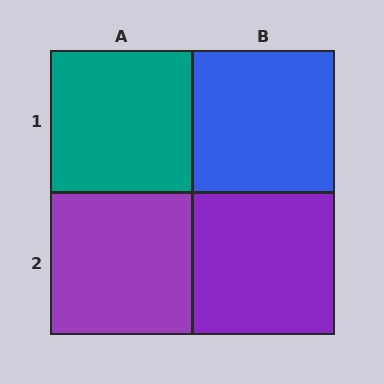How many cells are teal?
1 cell is teal.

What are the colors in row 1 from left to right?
Teal, blue.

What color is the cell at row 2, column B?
Purple.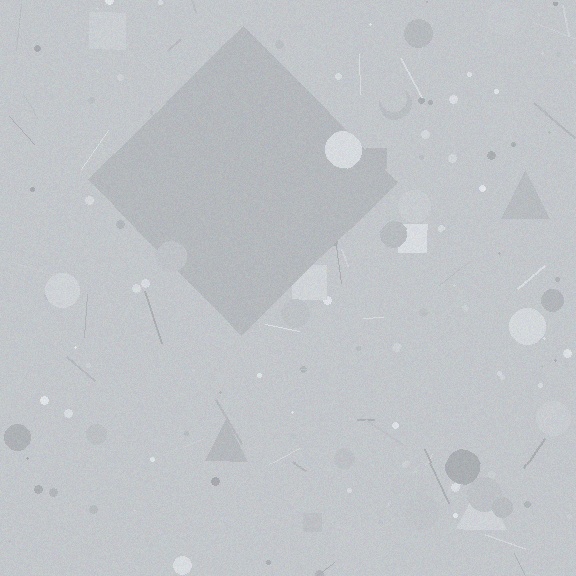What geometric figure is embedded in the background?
A diamond is embedded in the background.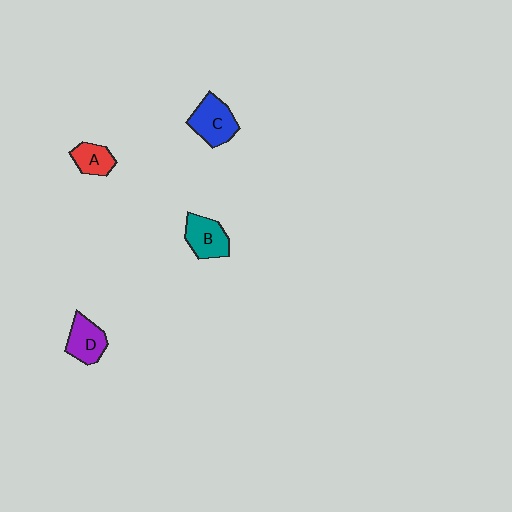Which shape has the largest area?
Shape C (blue).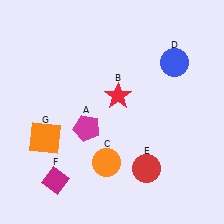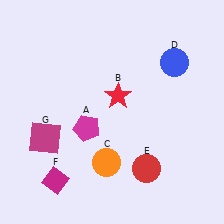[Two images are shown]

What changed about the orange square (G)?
In Image 1, G is orange. In Image 2, it changed to magenta.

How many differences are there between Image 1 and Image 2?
There is 1 difference between the two images.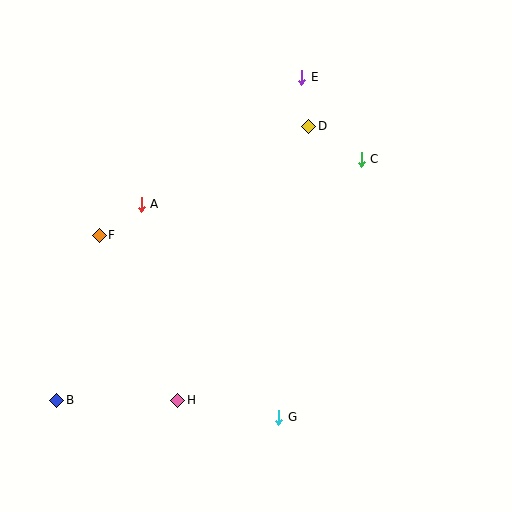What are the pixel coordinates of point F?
Point F is at (99, 235).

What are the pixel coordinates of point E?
Point E is at (302, 77).